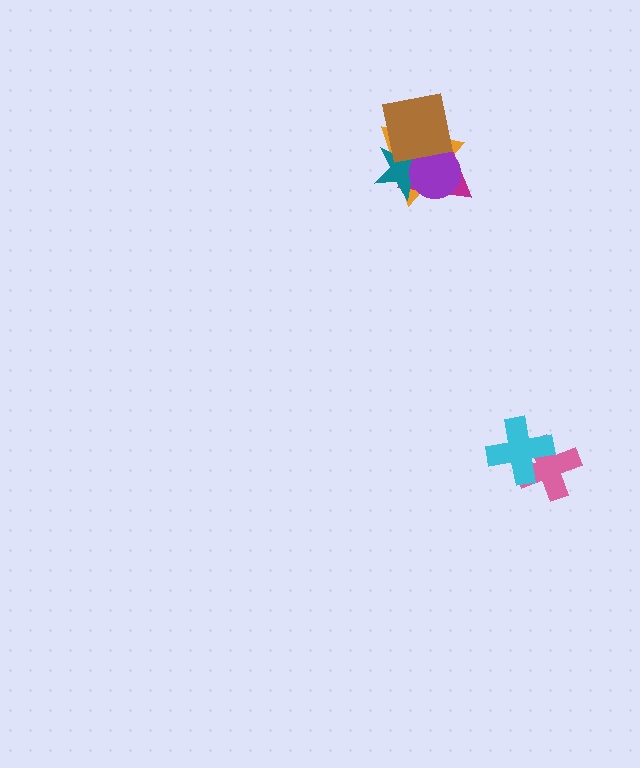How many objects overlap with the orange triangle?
4 objects overlap with the orange triangle.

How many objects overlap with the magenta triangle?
4 objects overlap with the magenta triangle.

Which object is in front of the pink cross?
The cyan cross is in front of the pink cross.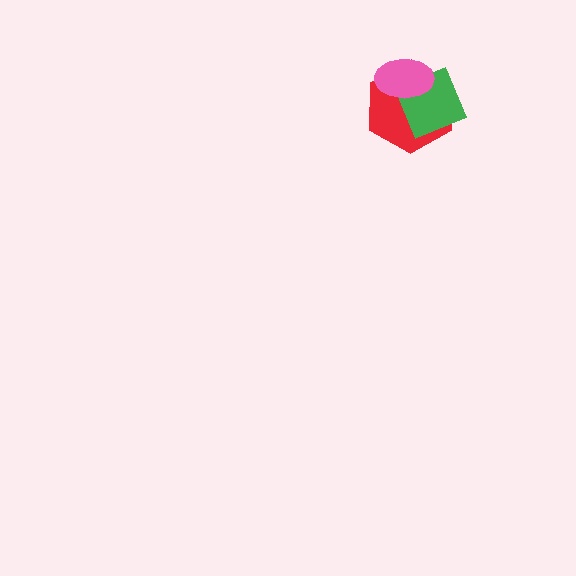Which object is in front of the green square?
The pink ellipse is in front of the green square.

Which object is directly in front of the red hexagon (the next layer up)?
The green square is directly in front of the red hexagon.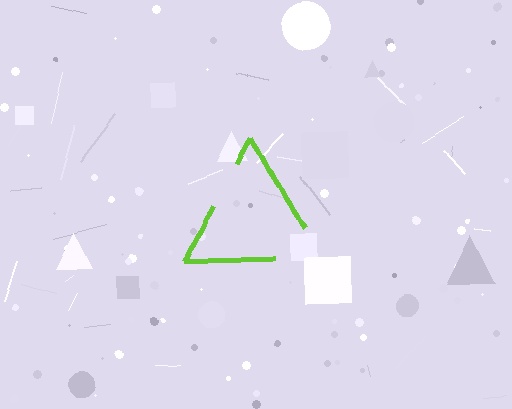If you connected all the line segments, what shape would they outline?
They would outline a triangle.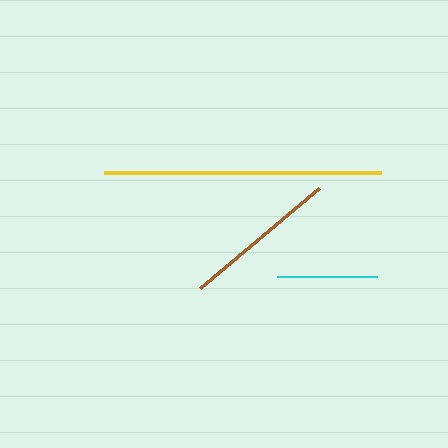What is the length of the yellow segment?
The yellow segment is approximately 277 pixels long.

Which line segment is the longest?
The yellow line is the longest at approximately 277 pixels.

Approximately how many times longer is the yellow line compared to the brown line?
The yellow line is approximately 1.8 times the length of the brown line.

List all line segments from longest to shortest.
From longest to shortest: yellow, brown, cyan.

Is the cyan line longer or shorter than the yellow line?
The yellow line is longer than the cyan line.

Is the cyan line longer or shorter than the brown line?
The brown line is longer than the cyan line.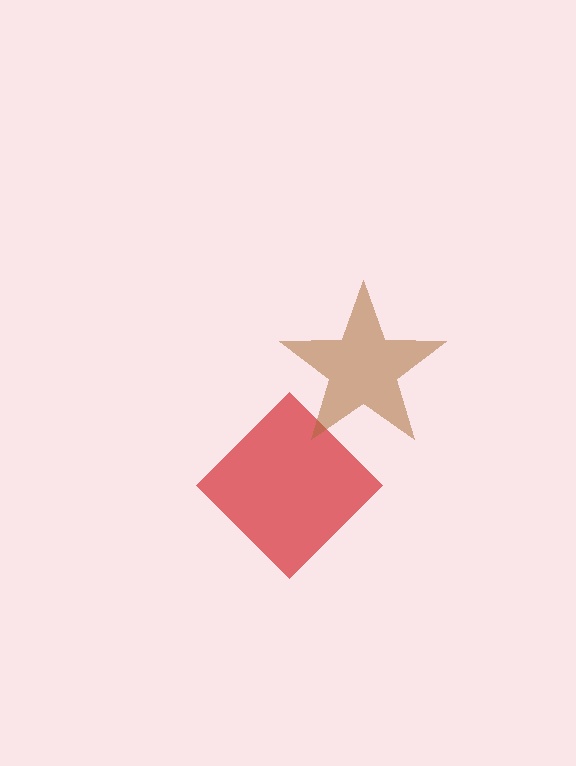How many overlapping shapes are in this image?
There are 2 overlapping shapes in the image.